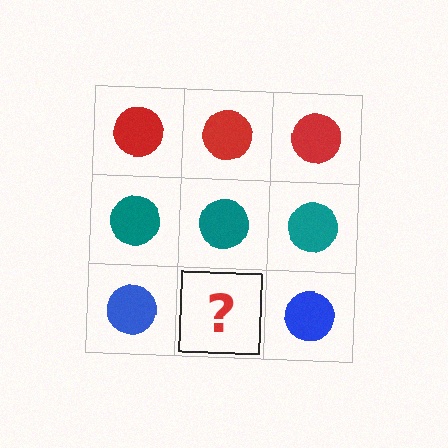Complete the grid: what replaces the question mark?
The question mark should be replaced with a blue circle.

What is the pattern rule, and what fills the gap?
The rule is that each row has a consistent color. The gap should be filled with a blue circle.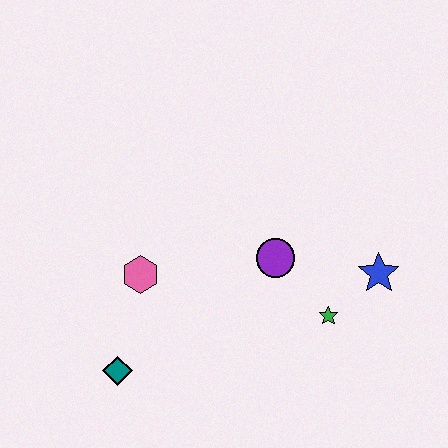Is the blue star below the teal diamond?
No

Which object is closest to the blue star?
The green star is closest to the blue star.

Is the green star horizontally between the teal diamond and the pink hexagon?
No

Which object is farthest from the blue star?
The teal diamond is farthest from the blue star.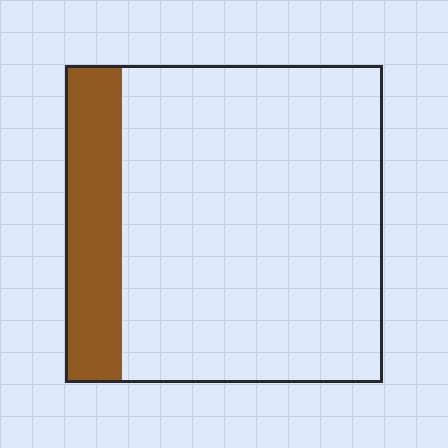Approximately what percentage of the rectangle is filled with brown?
Approximately 20%.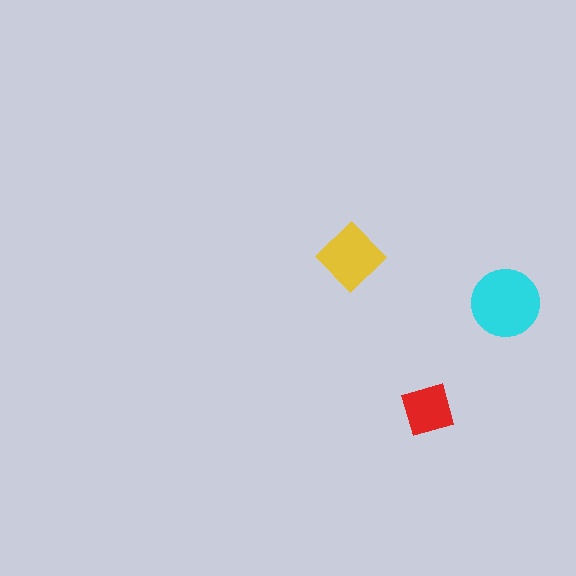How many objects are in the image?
There are 3 objects in the image.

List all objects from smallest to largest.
The red diamond, the yellow diamond, the cyan circle.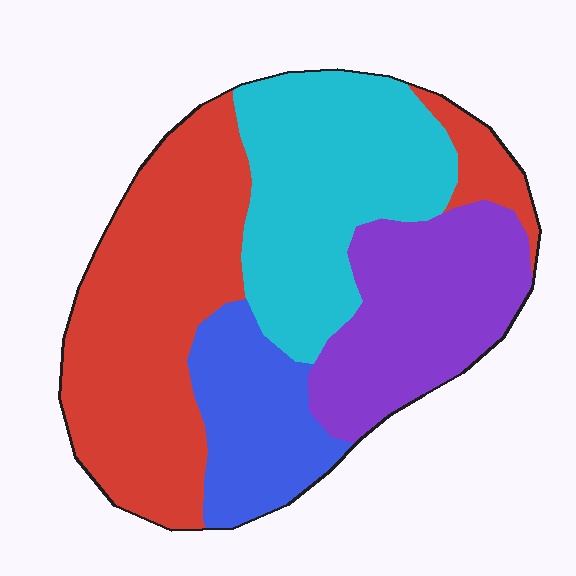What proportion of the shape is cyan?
Cyan takes up between a quarter and a half of the shape.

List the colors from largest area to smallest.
From largest to smallest: red, cyan, purple, blue.